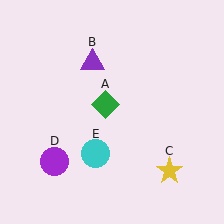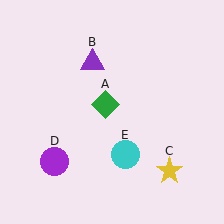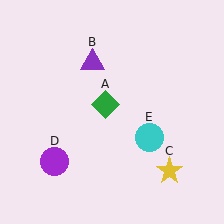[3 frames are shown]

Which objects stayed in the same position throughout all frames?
Green diamond (object A) and purple triangle (object B) and yellow star (object C) and purple circle (object D) remained stationary.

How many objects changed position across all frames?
1 object changed position: cyan circle (object E).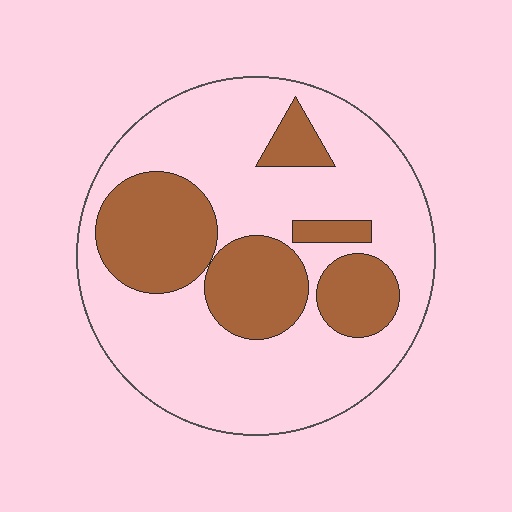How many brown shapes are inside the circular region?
5.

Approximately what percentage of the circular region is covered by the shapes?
Approximately 30%.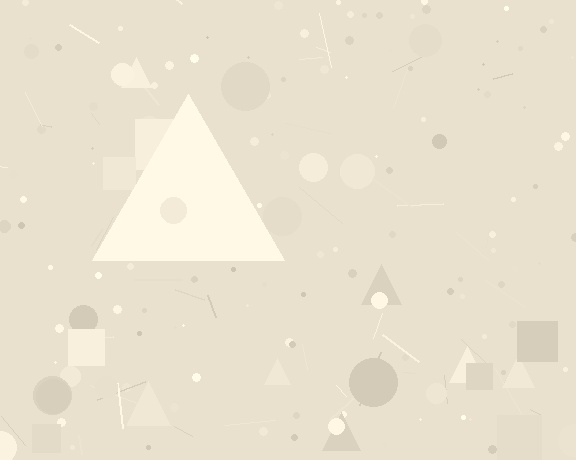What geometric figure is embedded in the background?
A triangle is embedded in the background.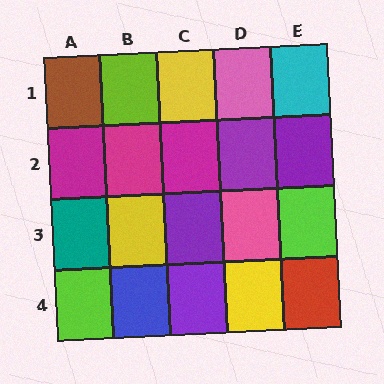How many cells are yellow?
3 cells are yellow.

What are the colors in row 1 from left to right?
Brown, lime, yellow, pink, cyan.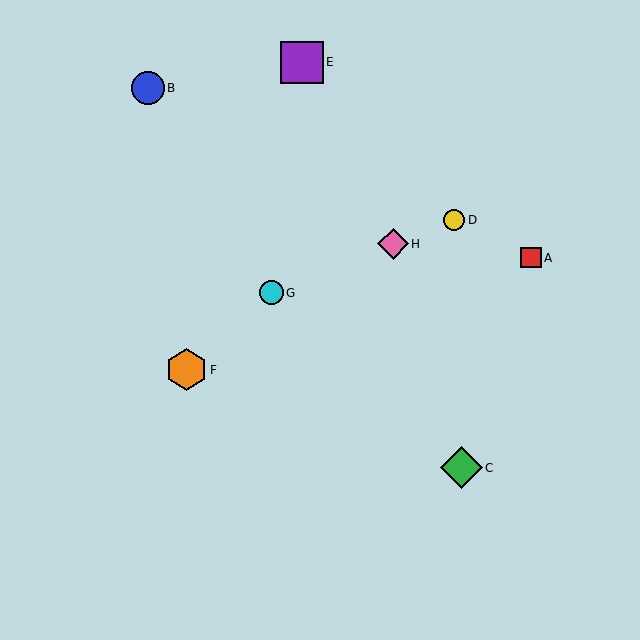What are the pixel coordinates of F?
Object F is at (187, 370).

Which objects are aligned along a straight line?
Objects D, G, H are aligned along a straight line.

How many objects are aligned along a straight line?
3 objects (D, G, H) are aligned along a straight line.